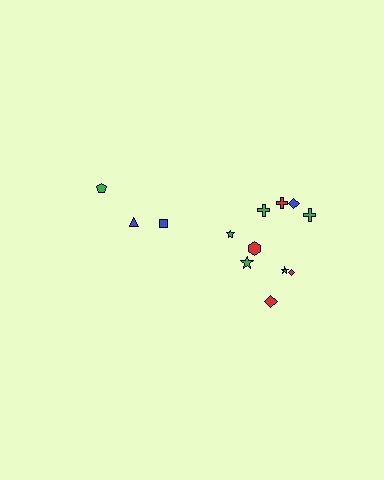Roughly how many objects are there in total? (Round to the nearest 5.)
Roughly 15 objects in total.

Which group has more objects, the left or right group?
The right group.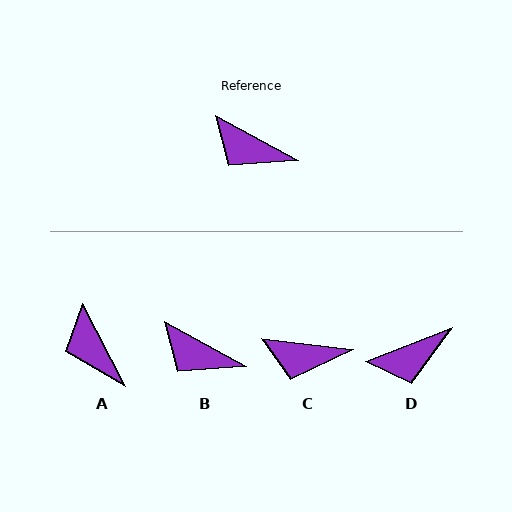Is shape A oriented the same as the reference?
No, it is off by about 34 degrees.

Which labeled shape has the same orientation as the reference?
B.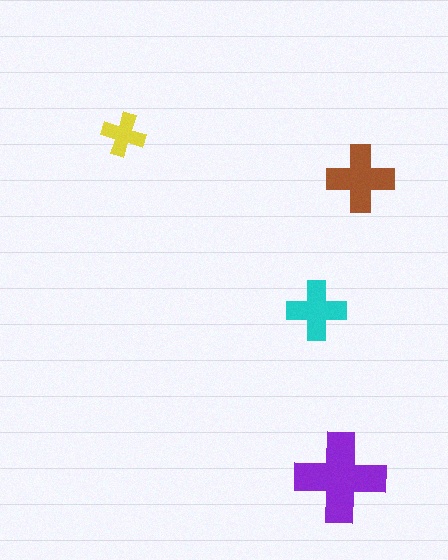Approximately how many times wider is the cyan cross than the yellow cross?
About 1.5 times wider.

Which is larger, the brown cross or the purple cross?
The purple one.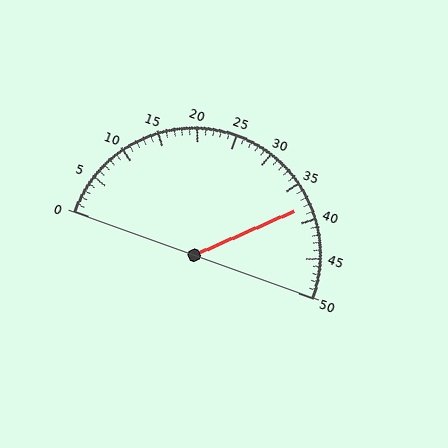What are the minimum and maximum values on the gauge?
The gauge ranges from 0 to 50.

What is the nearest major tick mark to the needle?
The nearest major tick mark is 40.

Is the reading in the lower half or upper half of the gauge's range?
The reading is in the upper half of the range (0 to 50).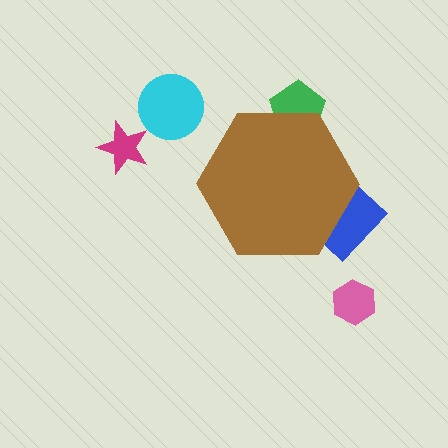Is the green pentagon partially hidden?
Yes, the green pentagon is partially hidden behind the brown hexagon.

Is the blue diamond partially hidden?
Yes, the blue diamond is partially hidden behind the brown hexagon.